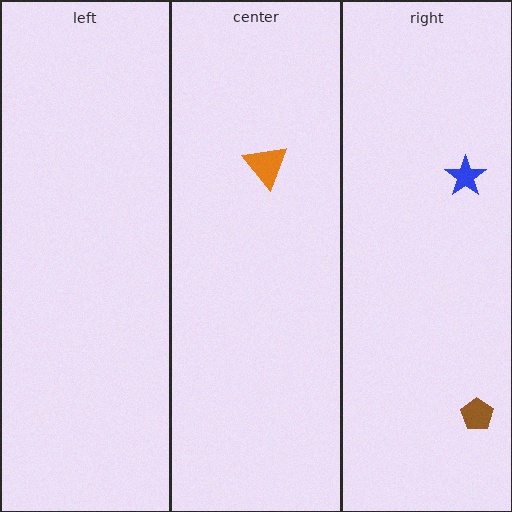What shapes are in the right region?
The blue star, the brown pentagon.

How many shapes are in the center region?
1.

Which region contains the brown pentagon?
The right region.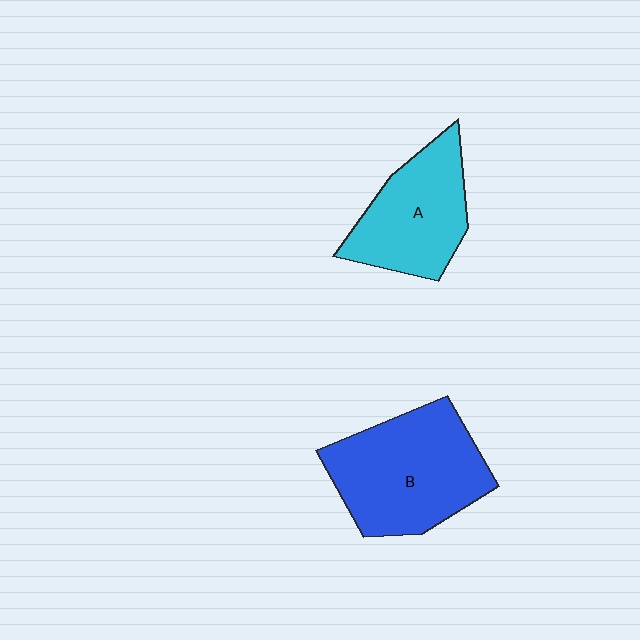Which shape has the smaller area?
Shape A (cyan).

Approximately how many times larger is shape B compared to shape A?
Approximately 1.3 times.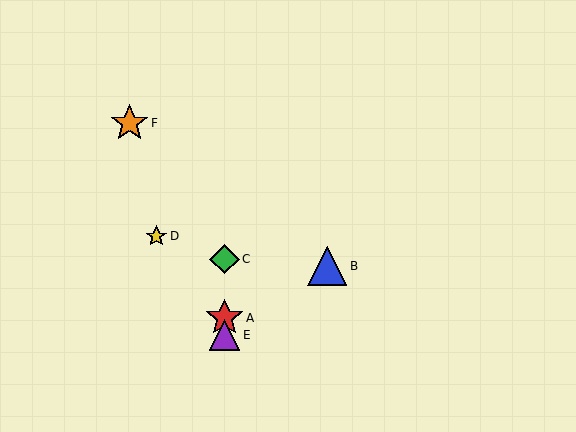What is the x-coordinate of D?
Object D is at x≈156.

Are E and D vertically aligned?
No, E is at x≈224 and D is at x≈156.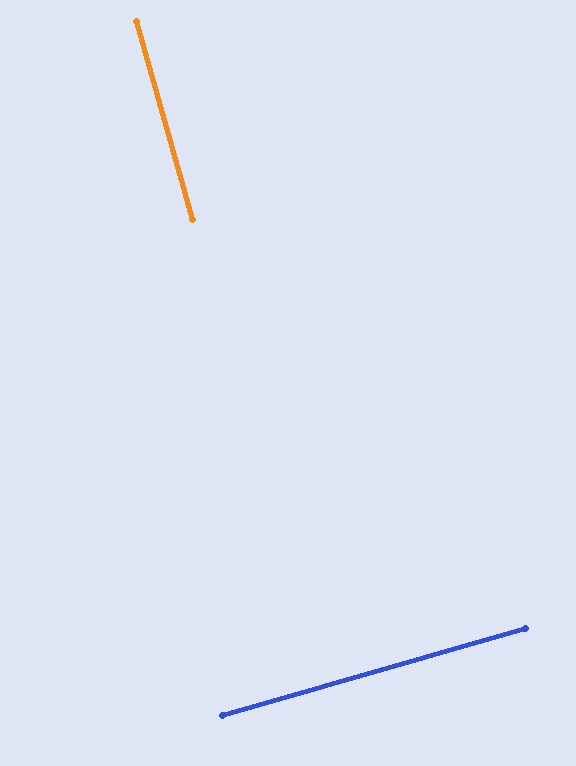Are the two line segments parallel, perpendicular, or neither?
Perpendicular — they meet at approximately 90°.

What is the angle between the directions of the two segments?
Approximately 90 degrees.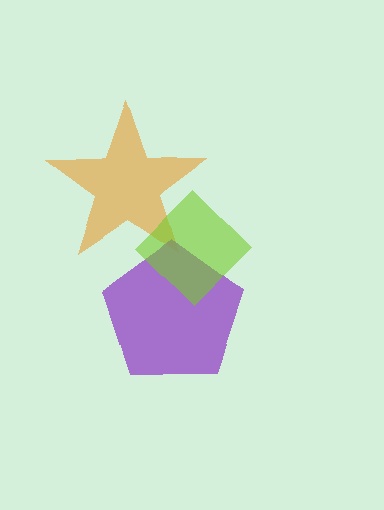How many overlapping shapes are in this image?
There are 3 overlapping shapes in the image.